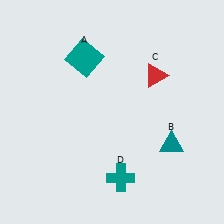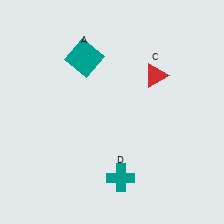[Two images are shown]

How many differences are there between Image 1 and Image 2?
There is 1 difference between the two images.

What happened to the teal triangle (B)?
The teal triangle (B) was removed in Image 2. It was in the bottom-right area of Image 1.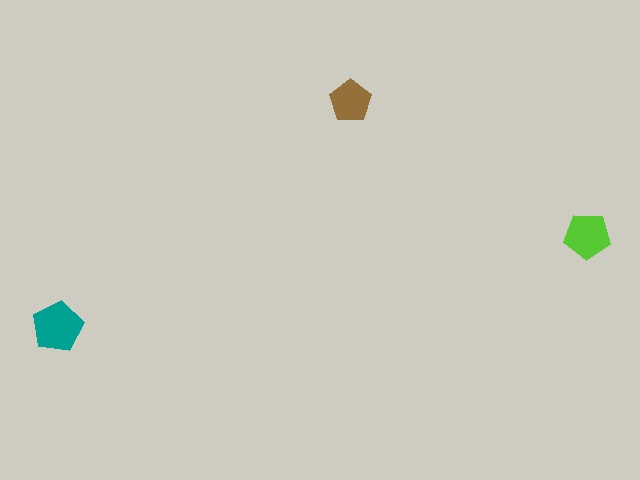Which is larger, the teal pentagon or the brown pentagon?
The teal one.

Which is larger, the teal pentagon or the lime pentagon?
The teal one.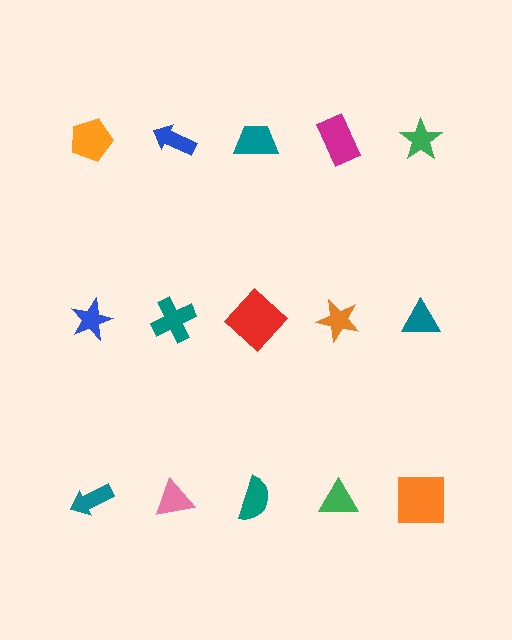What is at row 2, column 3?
A red diamond.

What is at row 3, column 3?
A teal semicircle.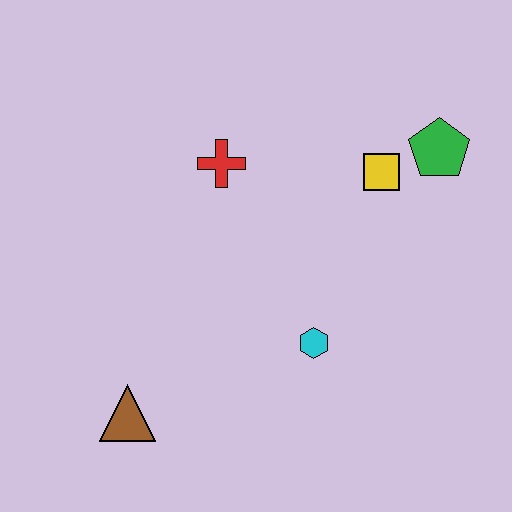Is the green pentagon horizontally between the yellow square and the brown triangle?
No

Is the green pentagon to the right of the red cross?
Yes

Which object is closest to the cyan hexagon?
The yellow square is closest to the cyan hexagon.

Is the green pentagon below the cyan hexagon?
No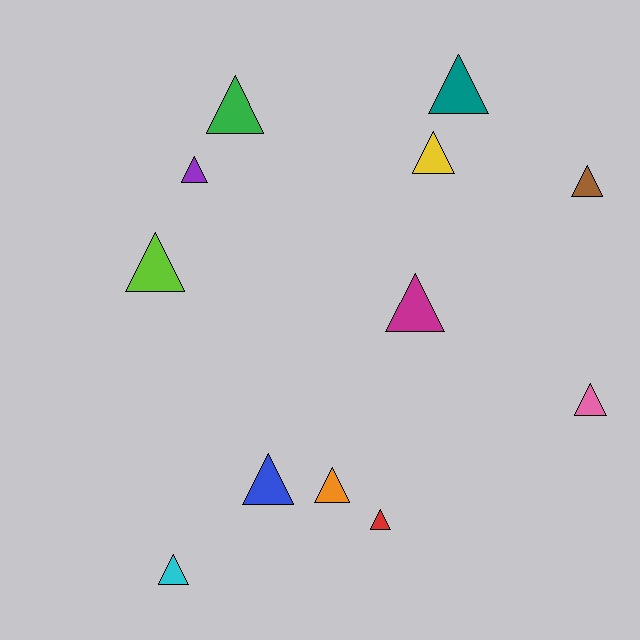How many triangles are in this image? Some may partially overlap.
There are 12 triangles.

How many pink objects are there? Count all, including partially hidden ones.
There is 1 pink object.